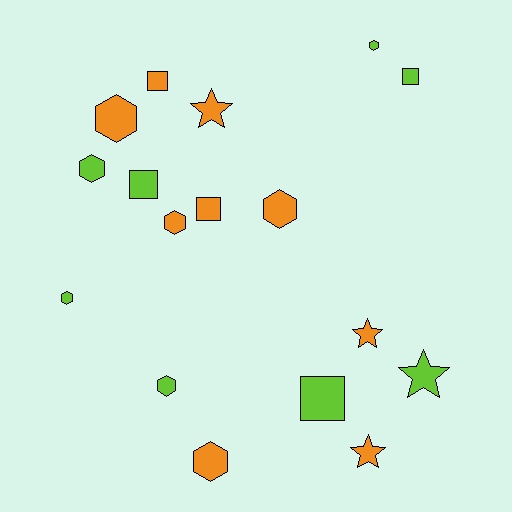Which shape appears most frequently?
Hexagon, with 8 objects.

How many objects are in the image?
There are 17 objects.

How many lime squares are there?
There are 3 lime squares.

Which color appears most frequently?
Orange, with 9 objects.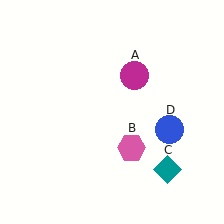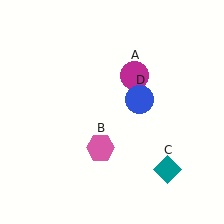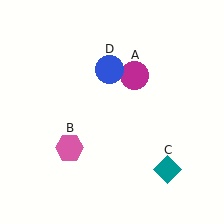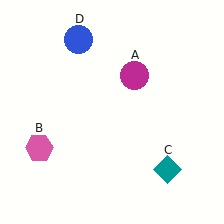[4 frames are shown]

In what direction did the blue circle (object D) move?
The blue circle (object D) moved up and to the left.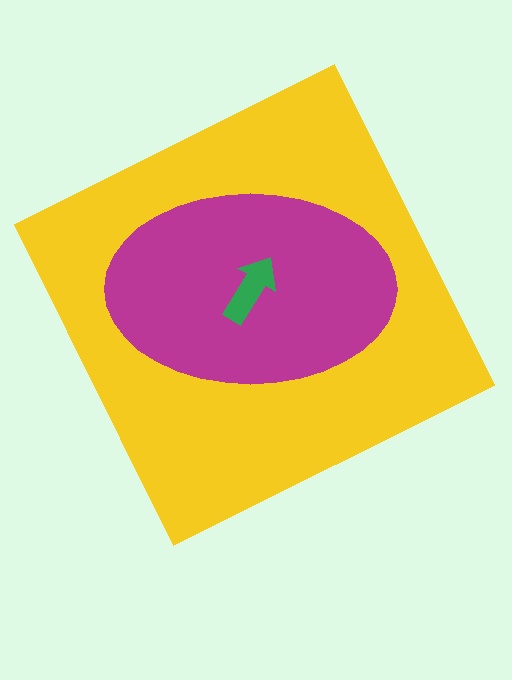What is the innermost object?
The green arrow.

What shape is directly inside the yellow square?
The magenta ellipse.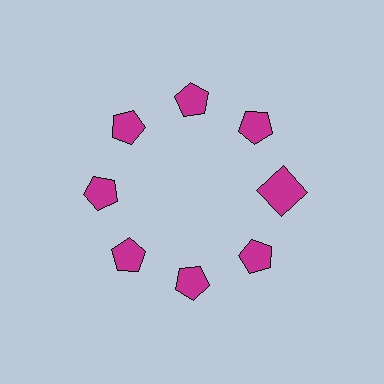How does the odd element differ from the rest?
It has a different shape: square instead of pentagon.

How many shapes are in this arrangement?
There are 8 shapes arranged in a ring pattern.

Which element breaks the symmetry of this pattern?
The magenta square at roughly the 3 o'clock position breaks the symmetry. All other shapes are magenta pentagons.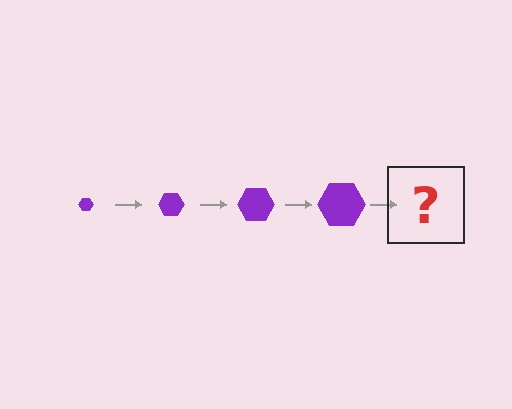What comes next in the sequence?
The next element should be a purple hexagon, larger than the previous one.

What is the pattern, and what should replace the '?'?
The pattern is that the hexagon gets progressively larger each step. The '?' should be a purple hexagon, larger than the previous one.